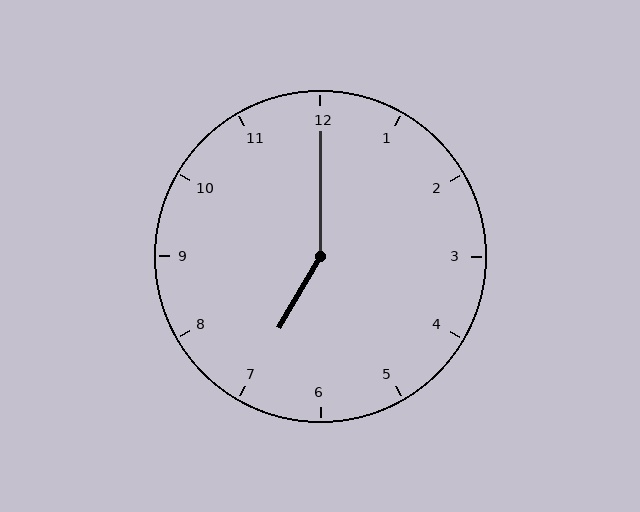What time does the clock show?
7:00.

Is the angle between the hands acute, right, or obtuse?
It is obtuse.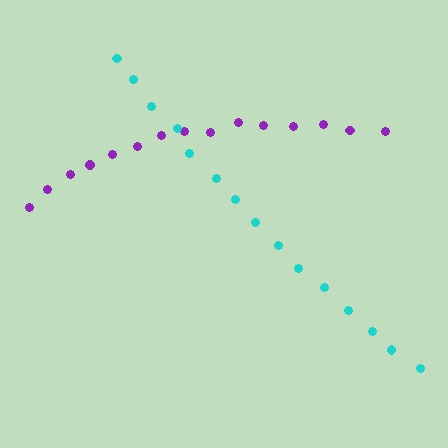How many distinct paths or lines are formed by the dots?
There are 2 distinct paths.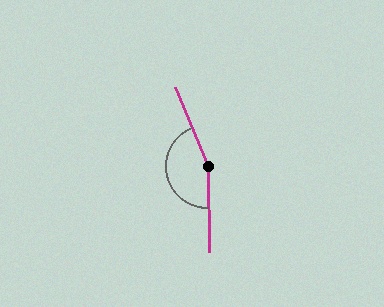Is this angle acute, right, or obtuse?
It is obtuse.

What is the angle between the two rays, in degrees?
Approximately 159 degrees.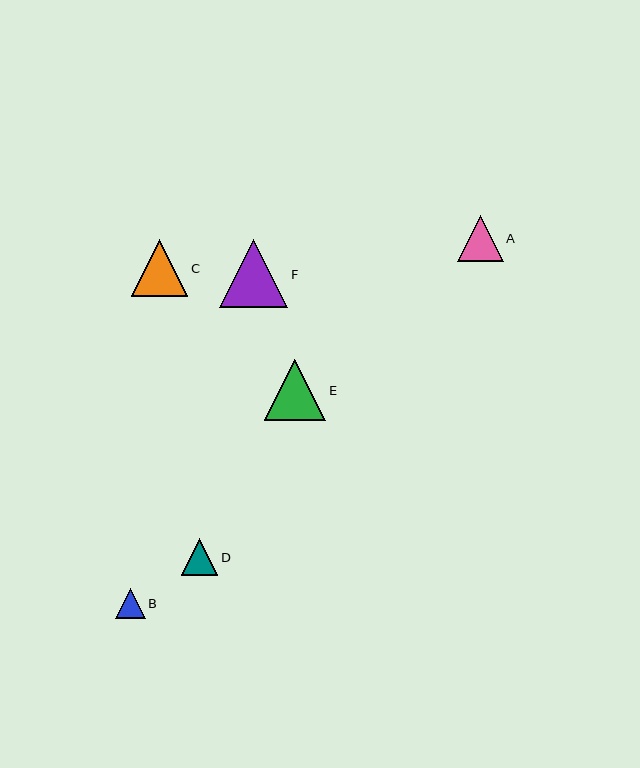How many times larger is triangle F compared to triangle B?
Triangle F is approximately 2.3 times the size of triangle B.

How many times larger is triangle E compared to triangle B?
Triangle E is approximately 2.1 times the size of triangle B.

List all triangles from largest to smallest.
From largest to smallest: F, E, C, A, D, B.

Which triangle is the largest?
Triangle F is the largest with a size of approximately 68 pixels.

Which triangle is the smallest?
Triangle B is the smallest with a size of approximately 30 pixels.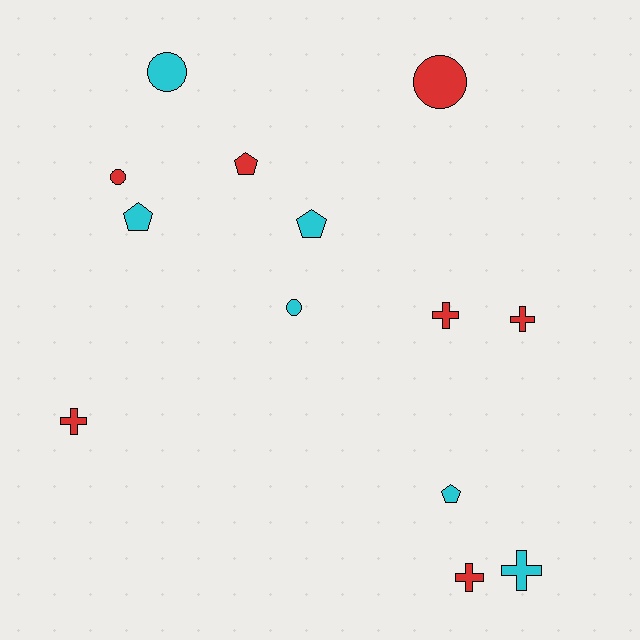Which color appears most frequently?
Red, with 7 objects.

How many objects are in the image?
There are 13 objects.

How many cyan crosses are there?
There is 1 cyan cross.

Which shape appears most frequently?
Cross, with 5 objects.